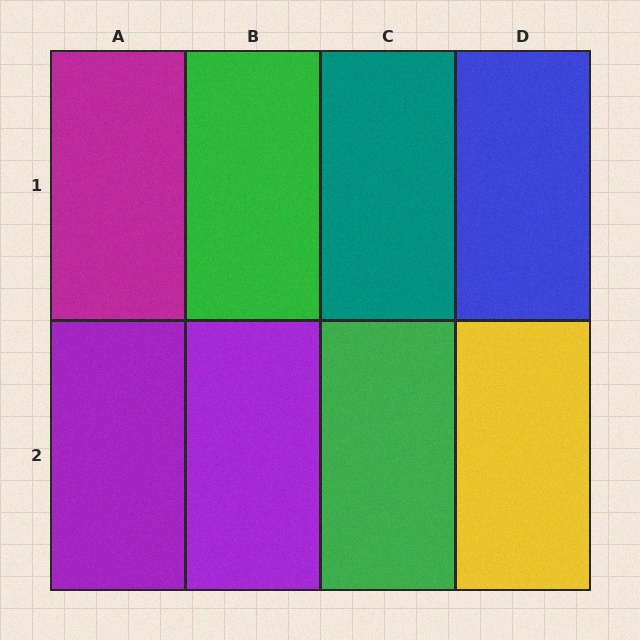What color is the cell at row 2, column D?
Yellow.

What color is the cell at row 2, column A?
Purple.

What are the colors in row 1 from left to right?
Magenta, green, teal, blue.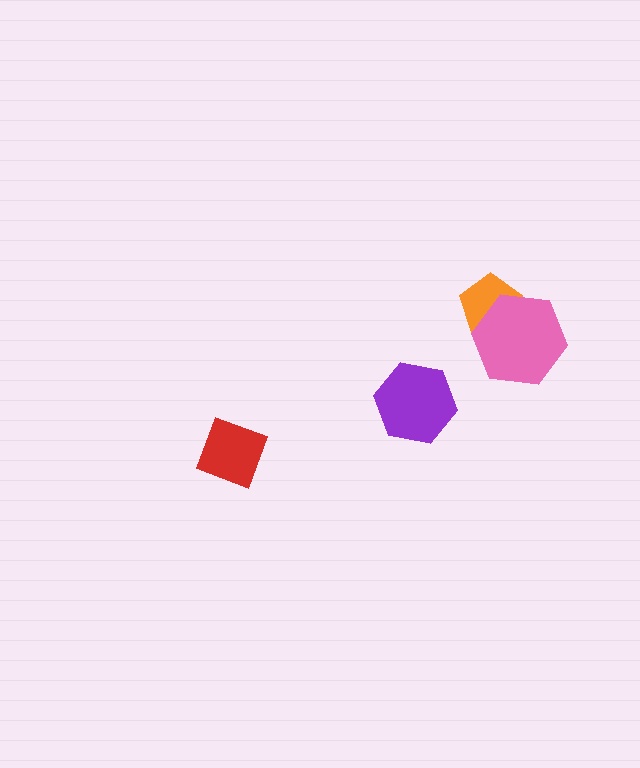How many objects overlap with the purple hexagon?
0 objects overlap with the purple hexagon.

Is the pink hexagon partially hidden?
No, no other shape covers it.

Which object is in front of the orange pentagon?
The pink hexagon is in front of the orange pentagon.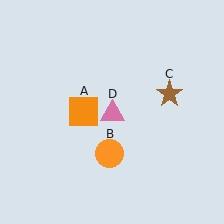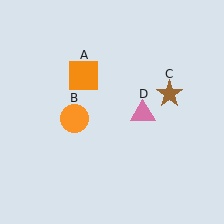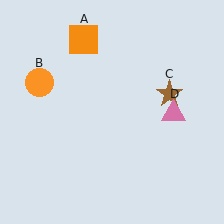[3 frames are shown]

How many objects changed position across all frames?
3 objects changed position: orange square (object A), orange circle (object B), pink triangle (object D).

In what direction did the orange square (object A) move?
The orange square (object A) moved up.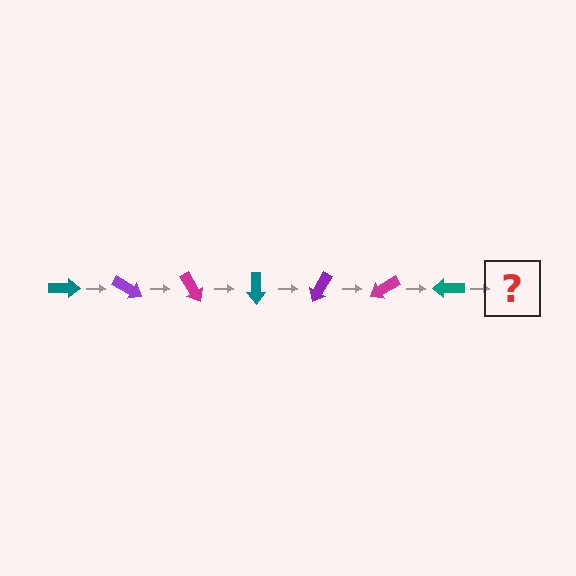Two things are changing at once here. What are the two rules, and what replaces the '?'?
The two rules are that it rotates 30 degrees each step and the color cycles through teal, purple, and magenta. The '?' should be a purple arrow, rotated 210 degrees from the start.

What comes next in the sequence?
The next element should be a purple arrow, rotated 210 degrees from the start.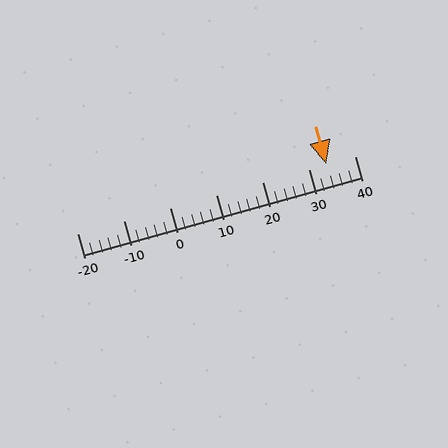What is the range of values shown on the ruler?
The ruler shows values from -20 to 40.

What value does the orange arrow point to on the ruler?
The orange arrow points to approximately 34.